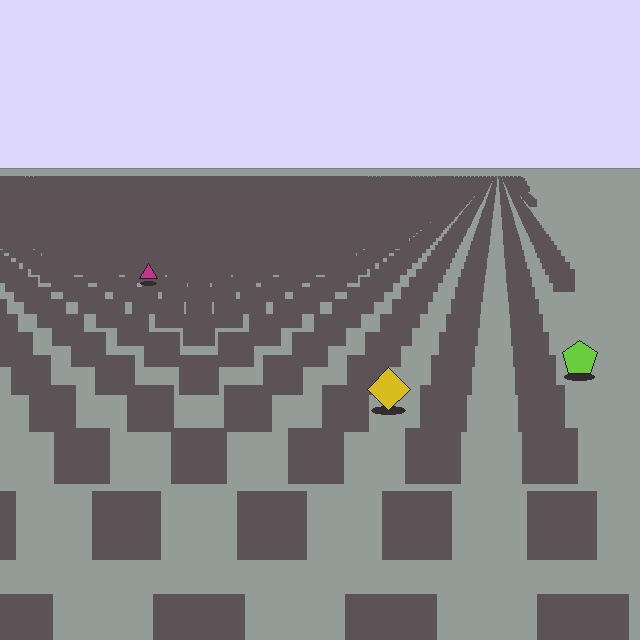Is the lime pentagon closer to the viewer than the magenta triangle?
Yes. The lime pentagon is closer — you can tell from the texture gradient: the ground texture is coarser near it.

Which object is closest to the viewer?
The yellow diamond is closest. The texture marks near it are larger and more spread out.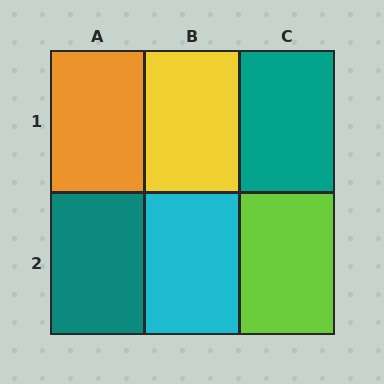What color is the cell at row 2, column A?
Teal.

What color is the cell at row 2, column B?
Cyan.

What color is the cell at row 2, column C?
Lime.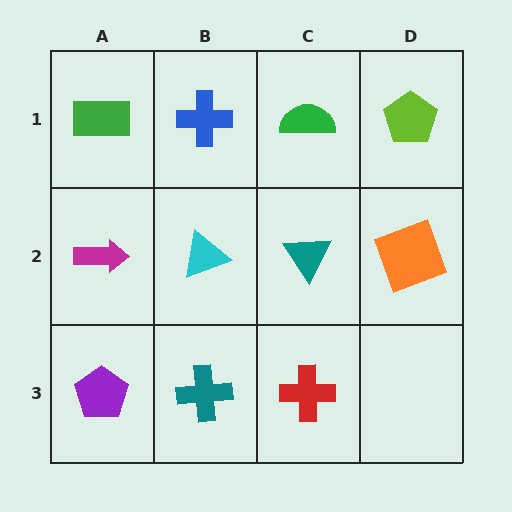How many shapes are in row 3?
3 shapes.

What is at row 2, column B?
A cyan triangle.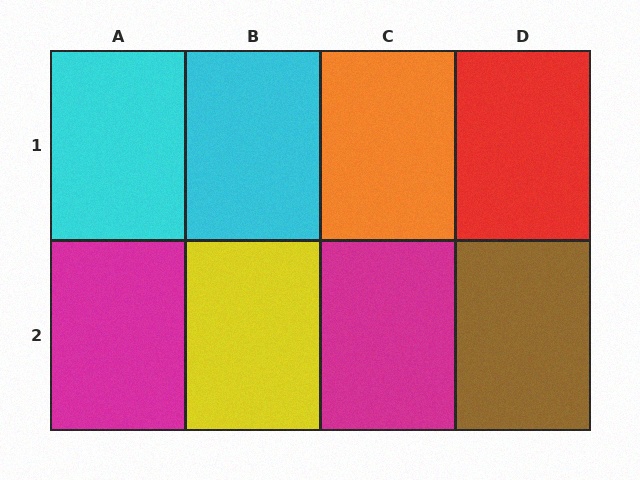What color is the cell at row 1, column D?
Red.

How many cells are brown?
1 cell is brown.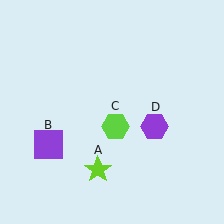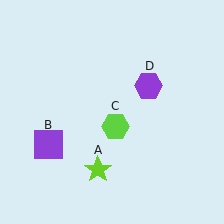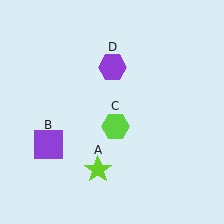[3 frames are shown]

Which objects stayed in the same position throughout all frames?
Lime star (object A) and purple square (object B) and lime hexagon (object C) remained stationary.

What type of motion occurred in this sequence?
The purple hexagon (object D) rotated counterclockwise around the center of the scene.